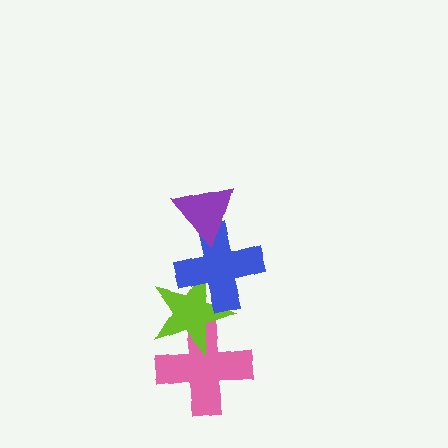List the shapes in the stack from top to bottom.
From top to bottom: the purple triangle, the blue cross, the lime star, the pink cross.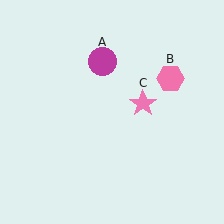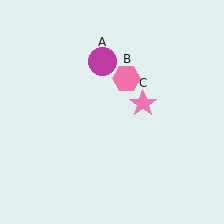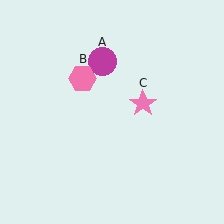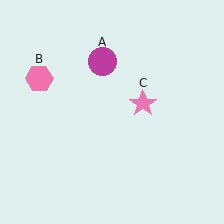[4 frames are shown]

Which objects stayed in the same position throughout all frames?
Magenta circle (object A) and pink star (object C) remained stationary.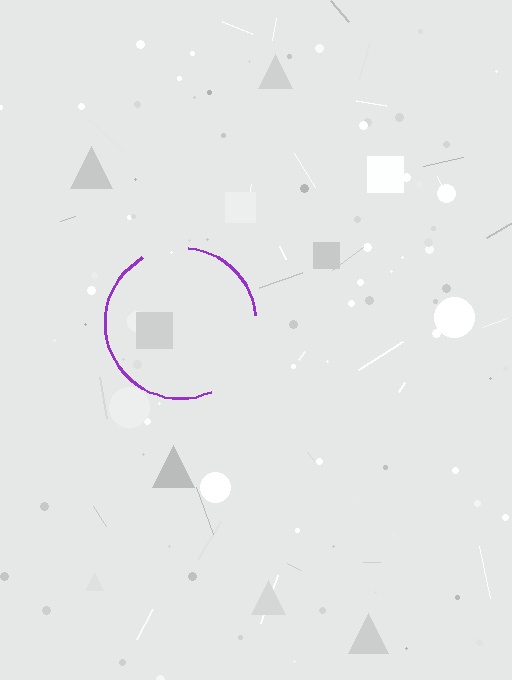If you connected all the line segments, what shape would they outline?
They would outline a circle.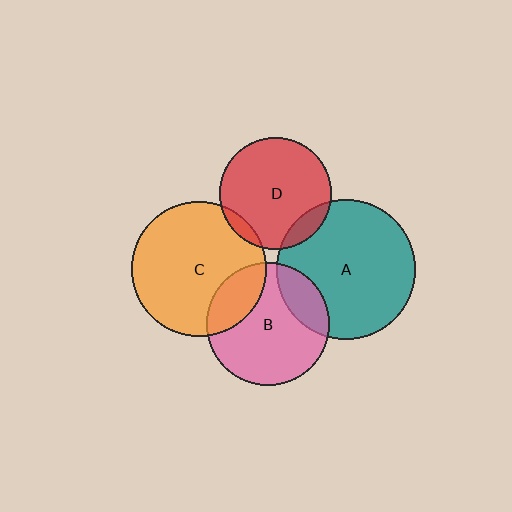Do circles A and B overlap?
Yes.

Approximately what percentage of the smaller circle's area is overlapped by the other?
Approximately 20%.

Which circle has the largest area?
Circle A (teal).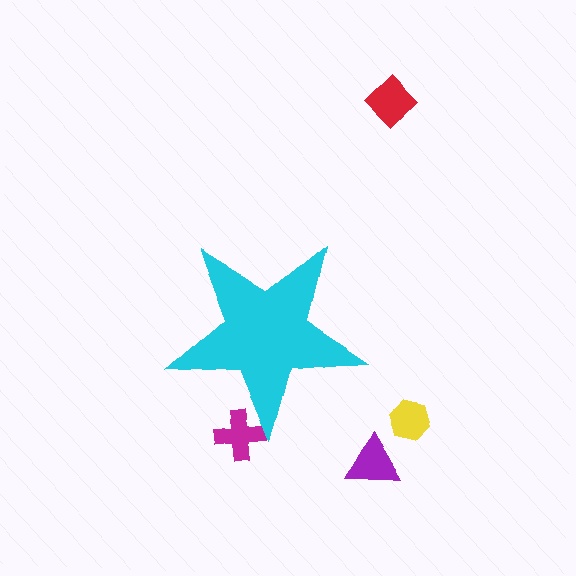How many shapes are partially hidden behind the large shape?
1 shape is partially hidden.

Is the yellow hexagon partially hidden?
No, the yellow hexagon is fully visible.